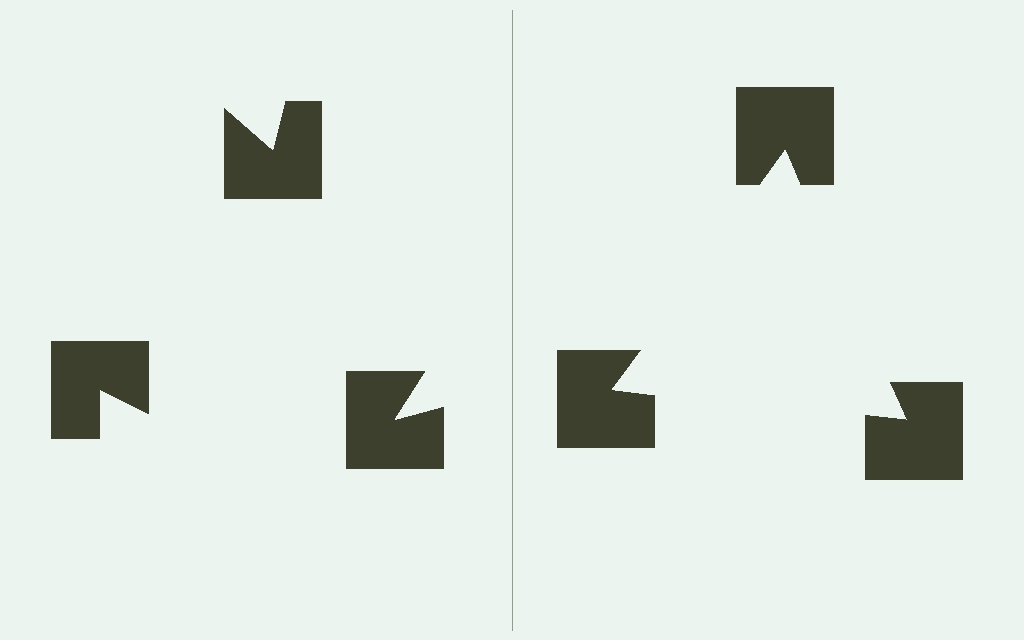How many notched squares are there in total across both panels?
6 — 3 on each side.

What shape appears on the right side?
An illusory triangle.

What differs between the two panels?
The notched squares are positioned identically on both sides; only the wedge orientations differ. On the right they align to a triangle; on the left they are misaligned.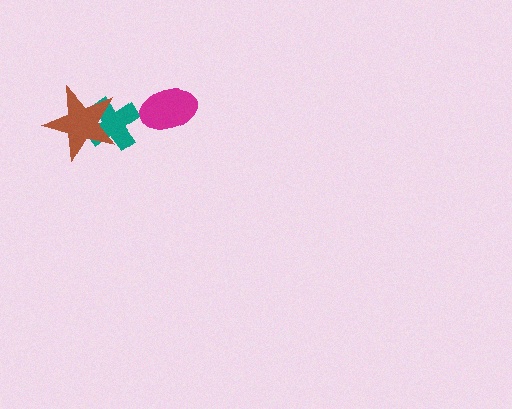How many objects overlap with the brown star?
1 object overlaps with the brown star.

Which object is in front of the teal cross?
The brown star is in front of the teal cross.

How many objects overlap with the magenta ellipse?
0 objects overlap with the magenta ellipse.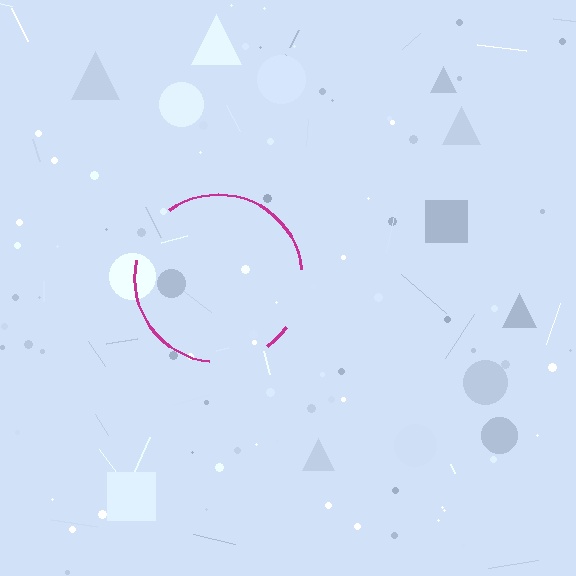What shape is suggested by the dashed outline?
The dashed outline suggests a circle.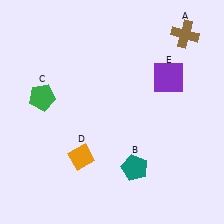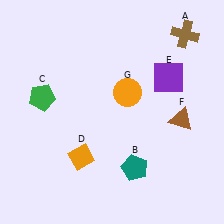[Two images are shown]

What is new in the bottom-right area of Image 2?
A brown triangle (F) was added in the bottom-right area of Image 2.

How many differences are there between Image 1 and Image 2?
There are 2 differences between the two images.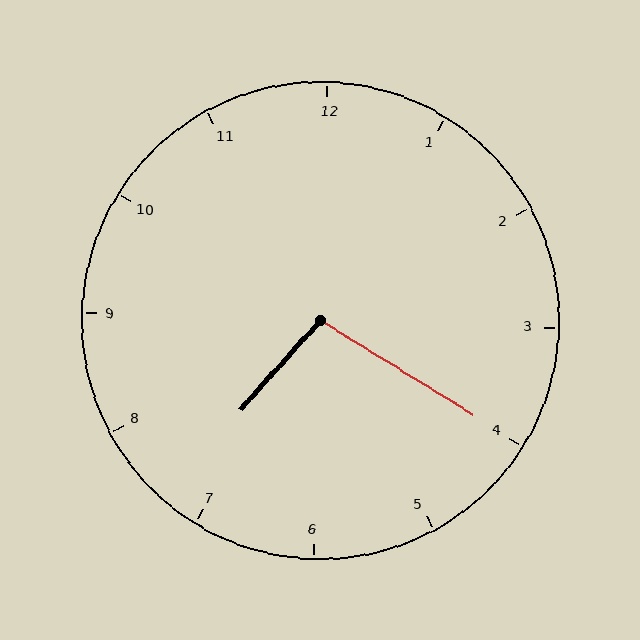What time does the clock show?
7:20.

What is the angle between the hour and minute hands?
Approximately 100 degrees.